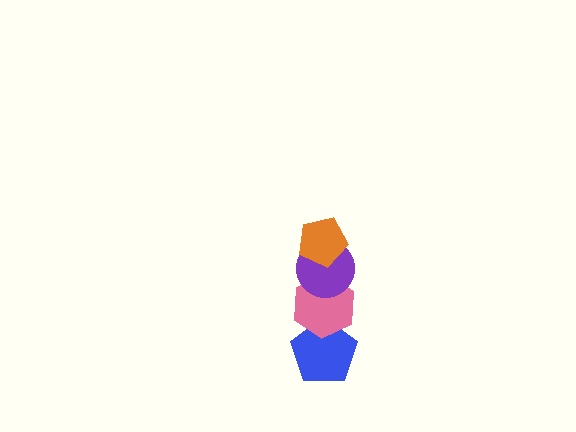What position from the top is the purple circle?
The purple circle is 2nd from the top.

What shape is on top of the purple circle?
The orange pentagon is on top of the purple circle.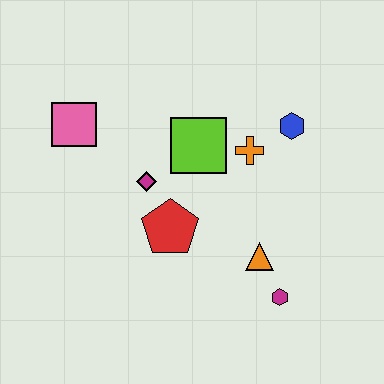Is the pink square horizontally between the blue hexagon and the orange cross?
No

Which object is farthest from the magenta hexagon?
The pink square is farthest from the magenta hexagon.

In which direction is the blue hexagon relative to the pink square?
The blue hexagon is to the right of the pink square.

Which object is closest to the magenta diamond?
The red pentagon is closest to the magenta diamond.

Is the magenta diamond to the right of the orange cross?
No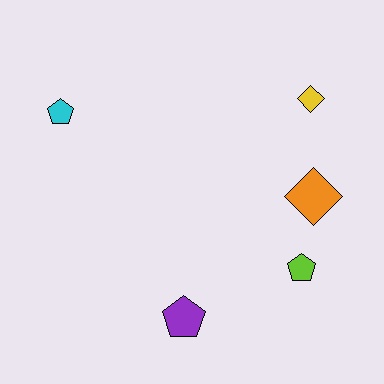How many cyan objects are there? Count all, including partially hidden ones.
There is 1 cyan object.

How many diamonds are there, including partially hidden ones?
There are 2 diamonds.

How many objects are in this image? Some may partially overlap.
There are 5 objects.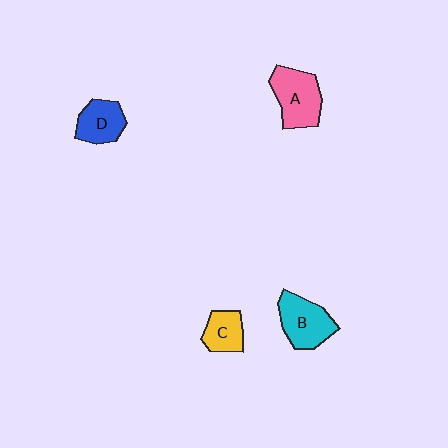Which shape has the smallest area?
Shape C (yellow).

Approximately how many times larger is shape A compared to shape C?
Approximately 1.7 times.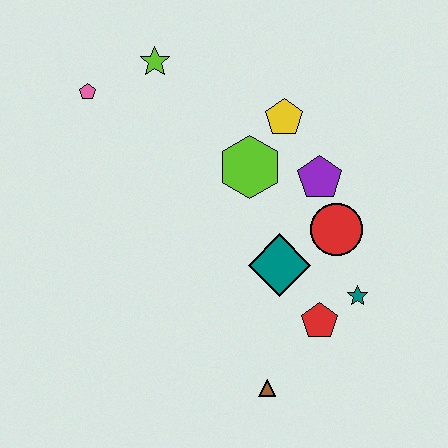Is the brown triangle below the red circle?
Yes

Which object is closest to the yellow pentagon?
The lime hexagon is closest to the yellow pentagon.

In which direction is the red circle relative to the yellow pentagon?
The red circle is below the yellow pentagon.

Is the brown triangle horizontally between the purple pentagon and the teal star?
No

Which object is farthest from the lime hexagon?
The brown triangle is farthest from the lime hexagon.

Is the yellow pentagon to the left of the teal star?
Yes